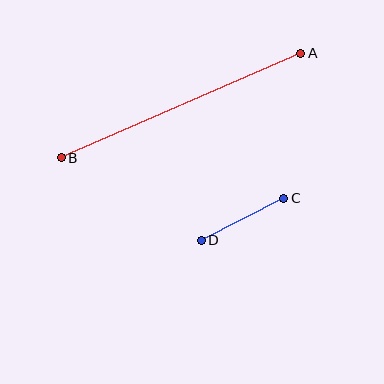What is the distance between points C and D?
The distance is approximately 93 pixels.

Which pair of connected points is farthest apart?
Points A and B are farthest apart.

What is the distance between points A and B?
The distance is approximately 261 pixels.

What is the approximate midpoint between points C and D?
The midpoint is at approximately (242, 219) pixels.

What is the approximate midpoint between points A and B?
The midpoint is at approximately (181, 106) pixels.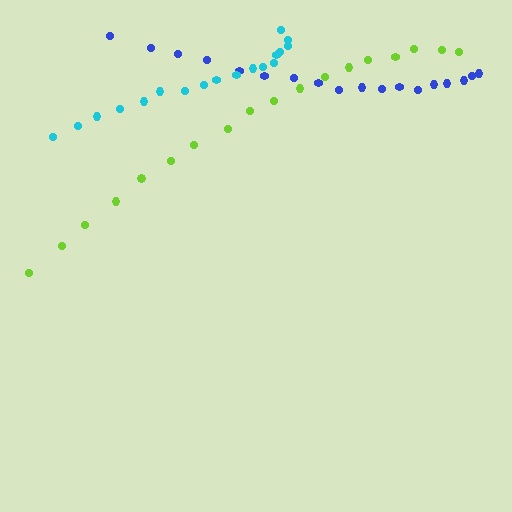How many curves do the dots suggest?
There are 3 distinct paths.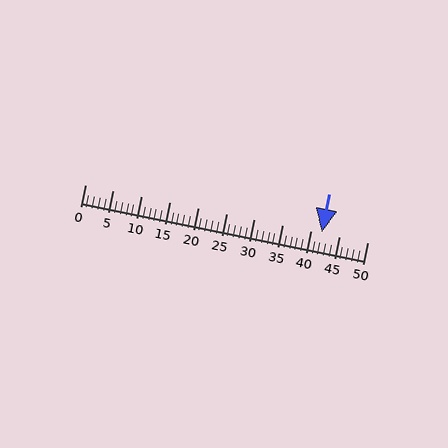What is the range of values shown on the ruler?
The ruler shows values from 0 to 50.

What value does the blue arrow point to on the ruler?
The blue arrow points to approximately 42.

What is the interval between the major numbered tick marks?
The major tick marks are spaced 5 units apart.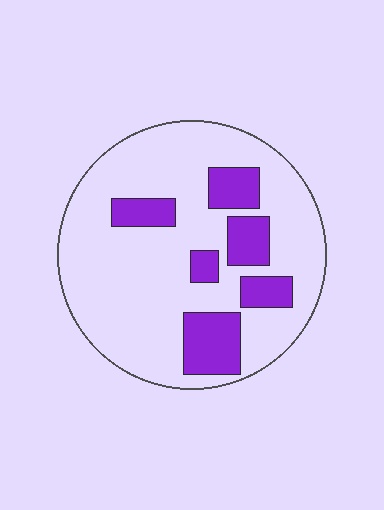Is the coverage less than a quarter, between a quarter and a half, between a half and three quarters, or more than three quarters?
Less than a quarter.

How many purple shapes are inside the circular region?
6.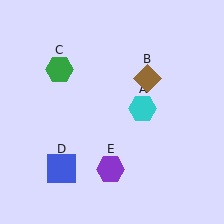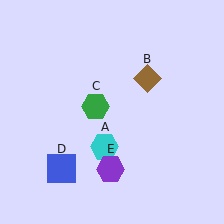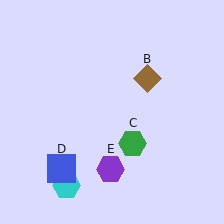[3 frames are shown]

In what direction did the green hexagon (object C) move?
The green hexagon (object C) moved down and to the right.